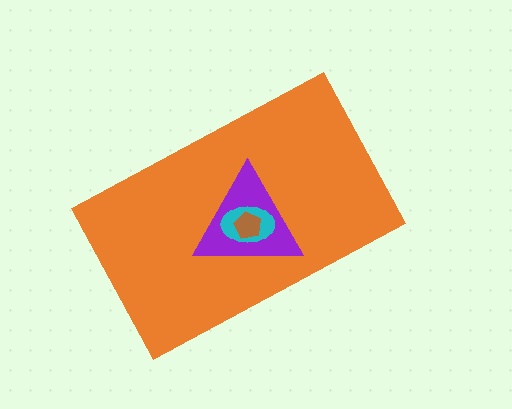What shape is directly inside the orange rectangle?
The purple triangle.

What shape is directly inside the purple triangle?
The cyan ellipse.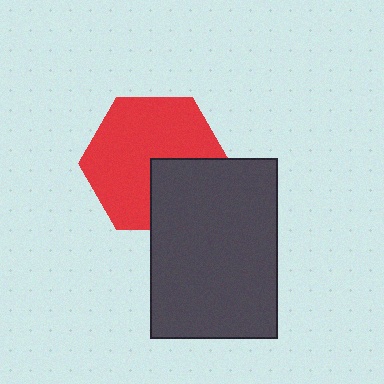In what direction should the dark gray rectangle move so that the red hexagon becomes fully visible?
The dark gray rectangle should move toward the lower-right. That is the shortest direction to clear the overlap and leave the red hexagon fully visible.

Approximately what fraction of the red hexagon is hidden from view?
Roughly 30% of the red hexagon is hidden behind the dark gray rectangle.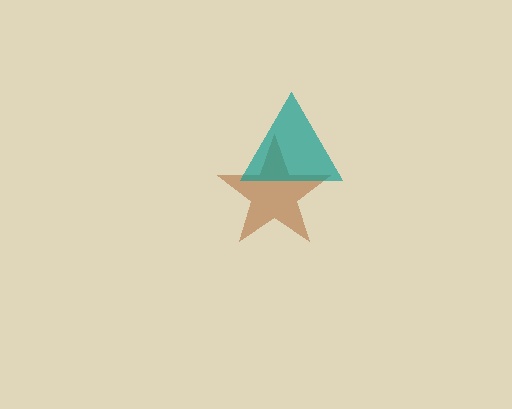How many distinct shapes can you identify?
There are 2 distinct shapes: a brown star, a teal triangle.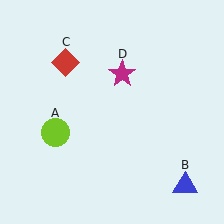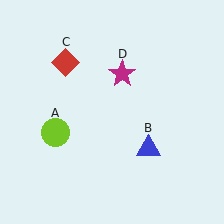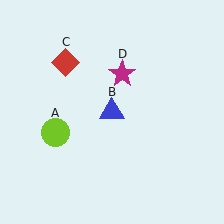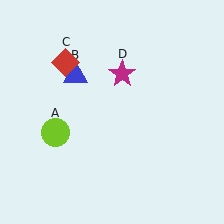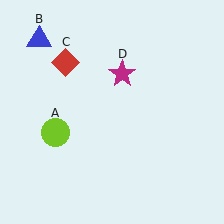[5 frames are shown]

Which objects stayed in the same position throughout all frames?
Lime circle (object A) and red diamond (object C) and magenta star (object D) remained stationary.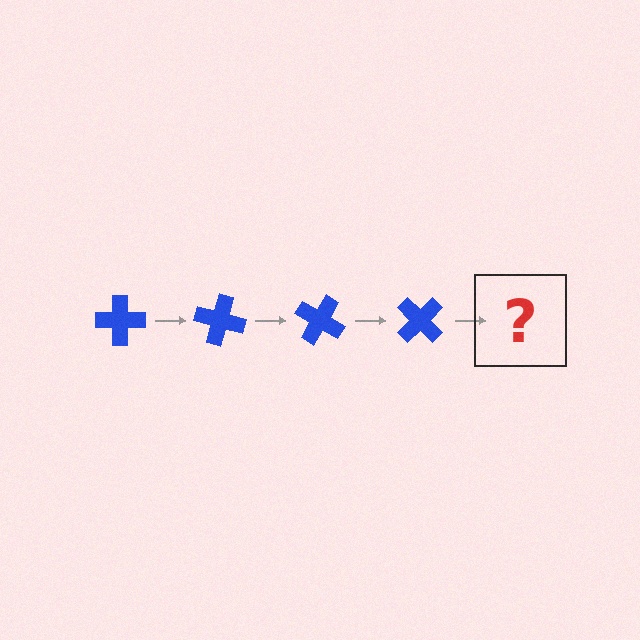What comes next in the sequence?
The next element should be a blue cross rotated 60 degrees.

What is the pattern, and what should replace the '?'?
The pattern is that the cross rotates 15 degrees each step. The '?' should be a blue cross rotated 60 degrees.